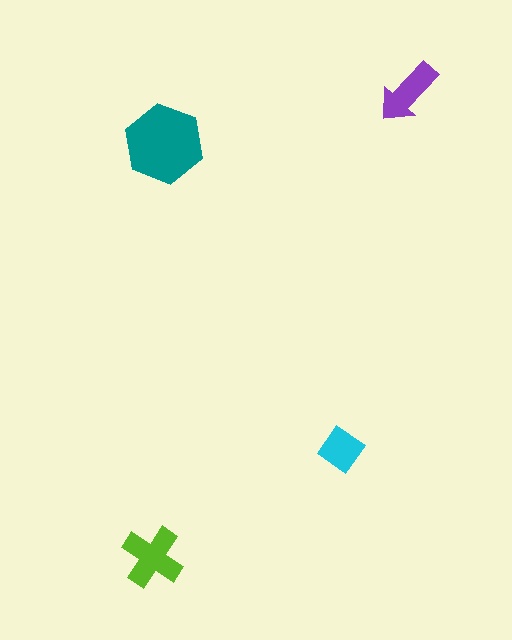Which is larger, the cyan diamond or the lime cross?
The lime cross.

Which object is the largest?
The teal hexagon.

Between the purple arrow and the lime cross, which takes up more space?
The lime cross.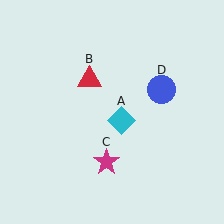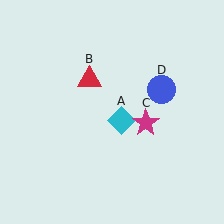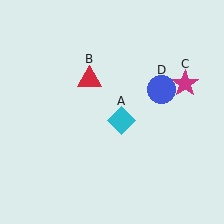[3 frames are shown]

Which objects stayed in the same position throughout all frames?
Cyan diamond (object A) and red triangle (object B) and blue circle (object D) remained stationary.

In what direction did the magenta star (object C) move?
The magenta star (object C) moved up and to the right.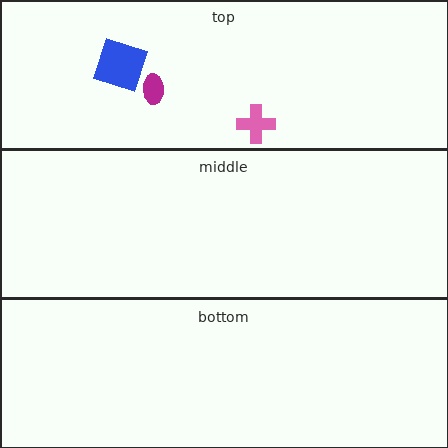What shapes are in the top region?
The magenta ellipse, the pink cross, the blue square.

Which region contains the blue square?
The top region.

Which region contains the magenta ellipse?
The top region.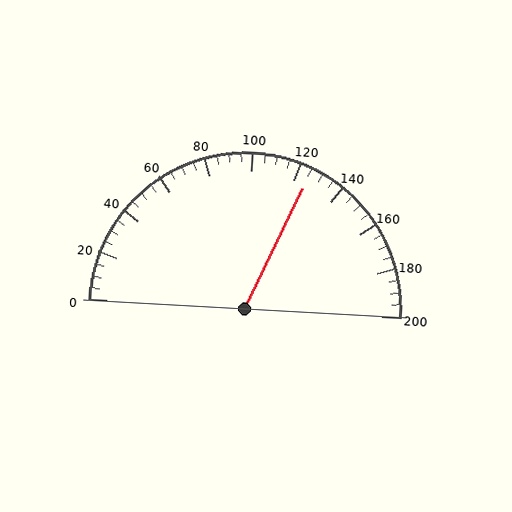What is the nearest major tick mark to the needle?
The nearest major tick mark is 120.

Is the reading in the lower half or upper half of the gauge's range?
The reading is in the upper half of the range (0 to 200).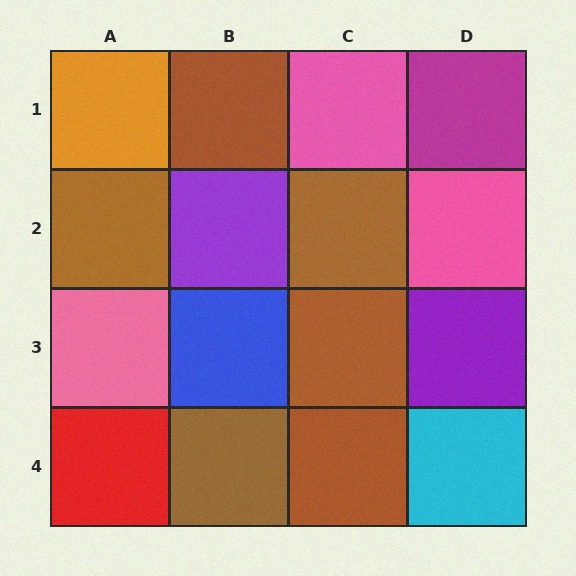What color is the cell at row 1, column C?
Pink.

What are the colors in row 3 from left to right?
Pink, blue, brown, purple.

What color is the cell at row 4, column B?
Brown.